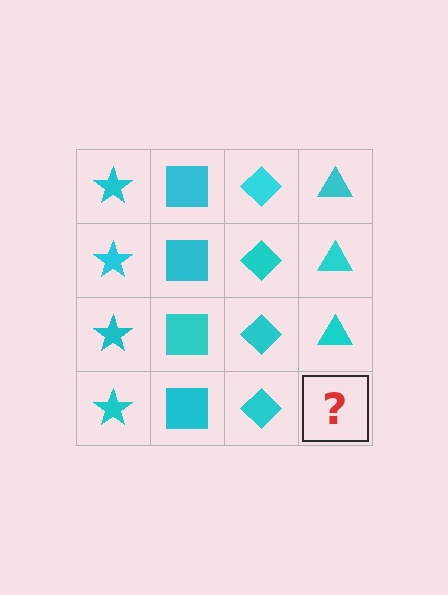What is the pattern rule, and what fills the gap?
The rule is that each column has a consistent shape. The gap should be filled with a cyan triangle.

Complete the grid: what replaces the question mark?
The question mark should be replaced with a cyan triangle.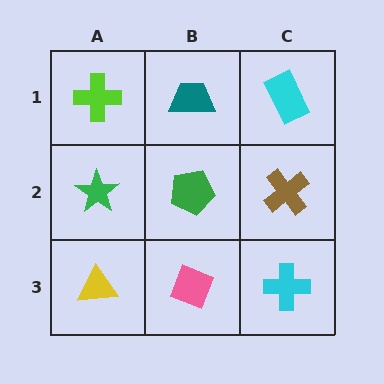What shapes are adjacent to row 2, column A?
A lime cross (row 1, column A), a yellow triangle (row 3, column A), a green pentagon (row 2, column B).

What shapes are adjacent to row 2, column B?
A teal trapezoid (row 1, column B), a pink diamond (row 3, column B), a green star (row 2, column A), a brown cross (row 2, column C).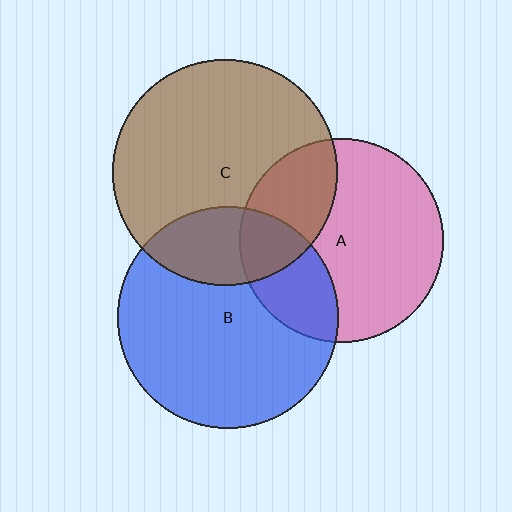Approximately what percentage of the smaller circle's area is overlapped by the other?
Approximately 30%.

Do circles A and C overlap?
Yes.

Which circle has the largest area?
Circle C (brown).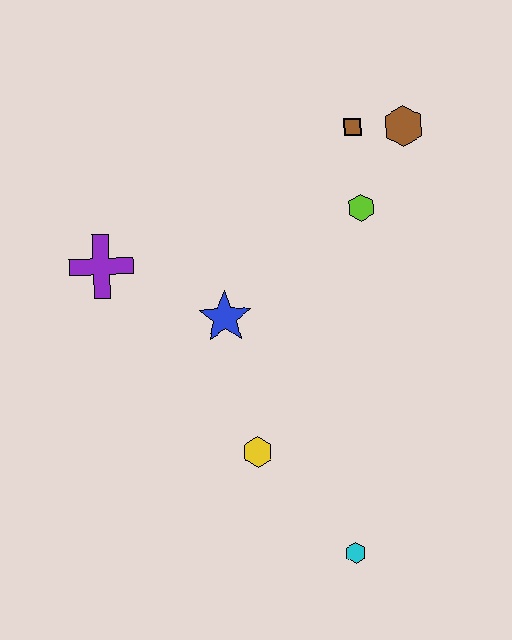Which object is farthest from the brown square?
The cyan hexagon is farthest from the brown square.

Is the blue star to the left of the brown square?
Yes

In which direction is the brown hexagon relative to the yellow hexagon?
The brown hexagon is above the yellow hexagon.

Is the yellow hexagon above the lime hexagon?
No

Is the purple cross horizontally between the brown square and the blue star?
No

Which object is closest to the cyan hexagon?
The yellow hexagon is closest to the cyan hexagon.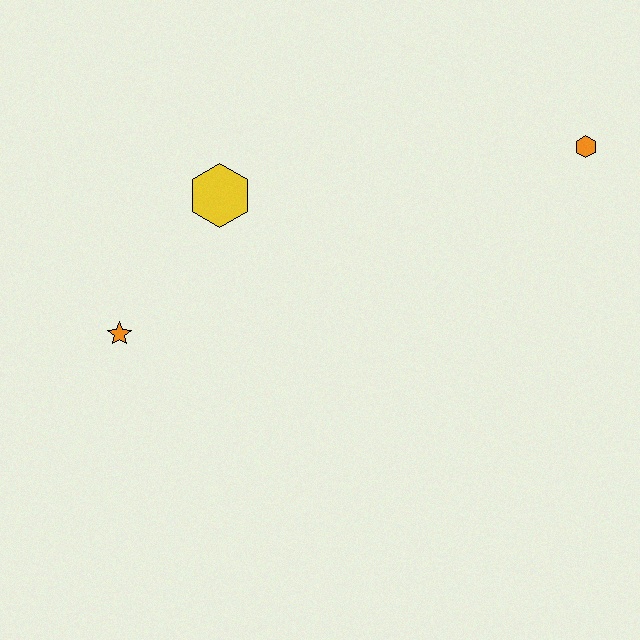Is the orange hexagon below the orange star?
No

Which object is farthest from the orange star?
The orange hexagon is farthest from the orange star.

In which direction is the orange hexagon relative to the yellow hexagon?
The orange hexagon is to the right of the yellow hexagon.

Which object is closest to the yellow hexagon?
The orange star is closest to the yellow hexagon.